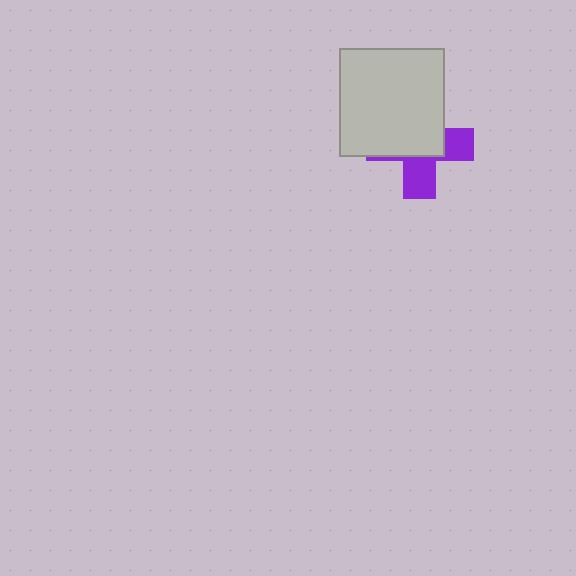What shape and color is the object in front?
The object in front is a light gray rectangle.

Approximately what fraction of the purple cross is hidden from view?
Roughly 59% of the purple cross is hidden behind the light gray rectangle.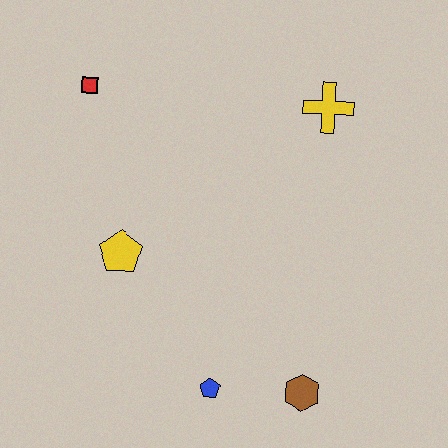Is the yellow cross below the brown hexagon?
No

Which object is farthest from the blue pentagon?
The red square is farthest from the blue pentagon.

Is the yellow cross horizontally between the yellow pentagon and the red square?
No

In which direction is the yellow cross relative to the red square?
The yellow cross is to the right of the red square.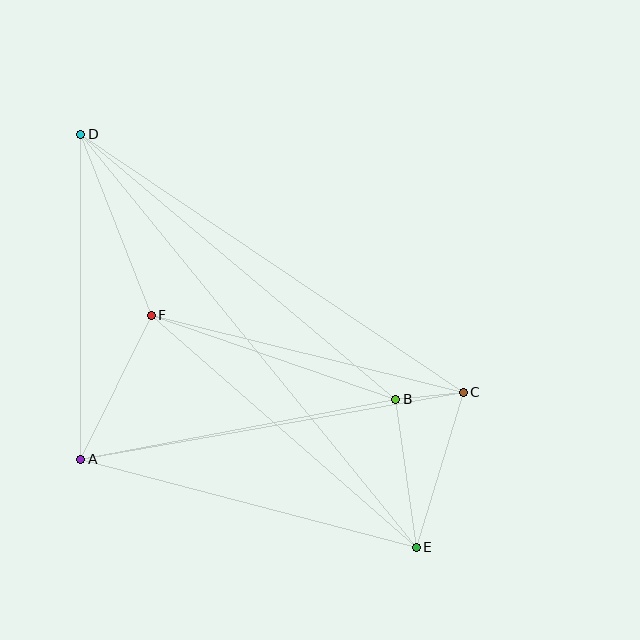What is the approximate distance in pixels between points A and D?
The distance between A and D is approximately 325 pixels.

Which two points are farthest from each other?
Points D and E are farthest from each other.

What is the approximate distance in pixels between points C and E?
The distance between C and E is approximately 162 pixels.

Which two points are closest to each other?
Points B and C are closest to each other.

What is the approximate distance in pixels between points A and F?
The distance between A and F is approximately 160 pixels.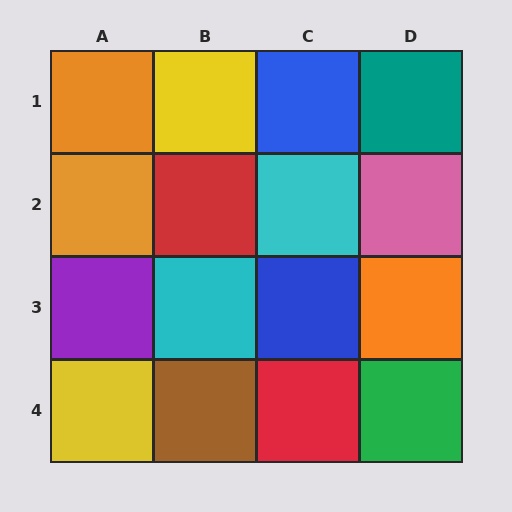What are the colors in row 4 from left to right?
Yellow, brown, red, green.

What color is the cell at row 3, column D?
Orange.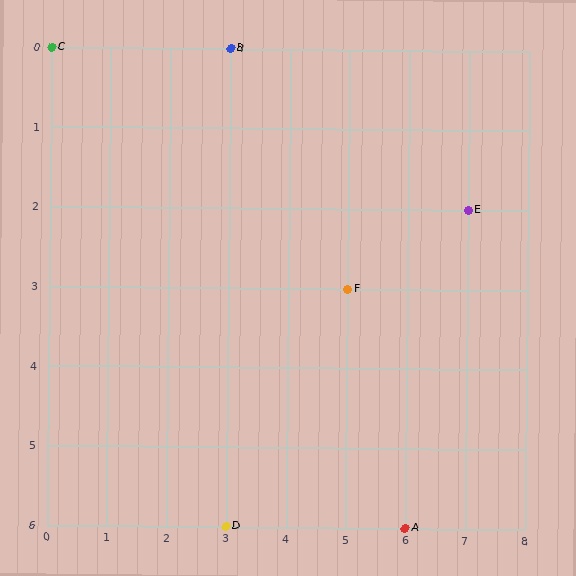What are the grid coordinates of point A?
Point A is at grid coordinates (6, 6).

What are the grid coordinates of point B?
Point B is at grid coordinates (3, 0).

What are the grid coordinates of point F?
Point F is at grid coordinates (5, 3).